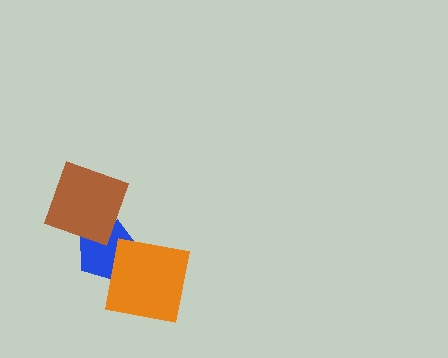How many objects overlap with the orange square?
1 object overlaps with the orange square.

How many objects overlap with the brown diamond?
1 object overlaps with the brown diamond.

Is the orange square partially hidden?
No, no other shape covers it.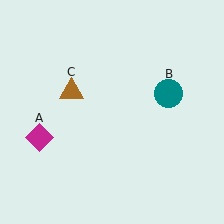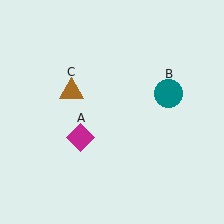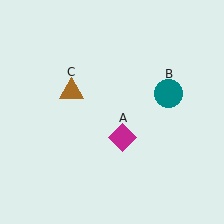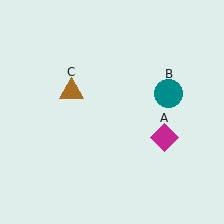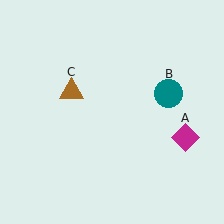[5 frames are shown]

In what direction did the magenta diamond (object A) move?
The magenta diamond (object A) moved right.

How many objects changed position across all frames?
1 object changed position: magenta diamond (object A).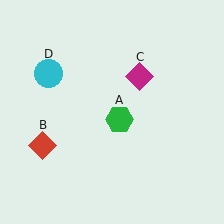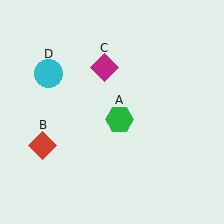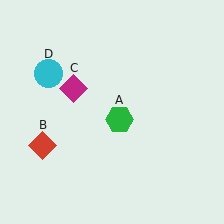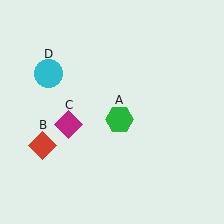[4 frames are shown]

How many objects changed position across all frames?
1 object changed position: magenta diamond (object C).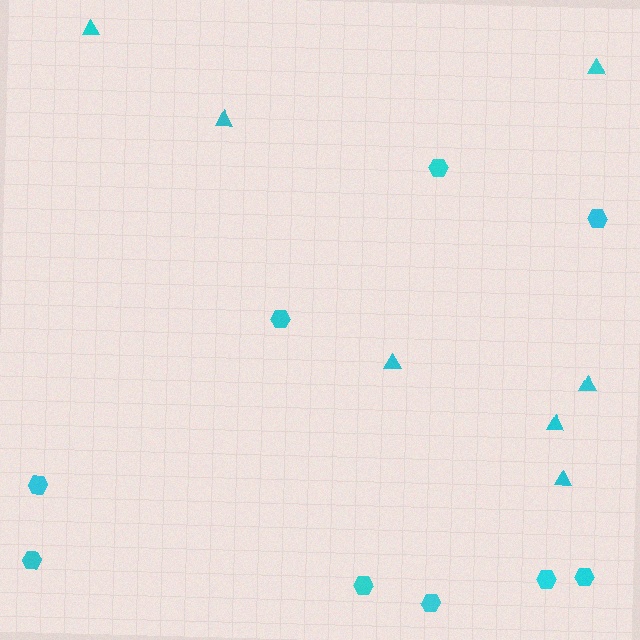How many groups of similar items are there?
There are 2 groups: one group of triangles (7) and one group of hexagons (9).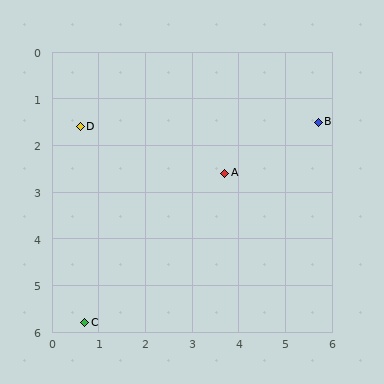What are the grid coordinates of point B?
Point B is at approximately (5.7, 1.5).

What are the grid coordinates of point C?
Point C is at approximately (0.7, 5.8).